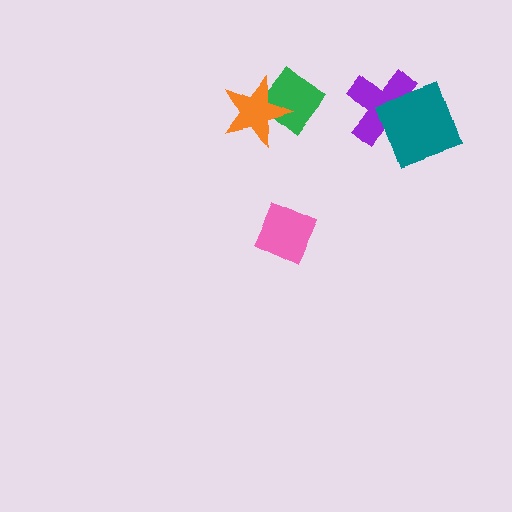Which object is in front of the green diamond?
The orange star is in front of the green diamond.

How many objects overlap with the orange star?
1 object overlaps with the orange star.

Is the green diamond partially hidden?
Yes, it is partially covered by another shape.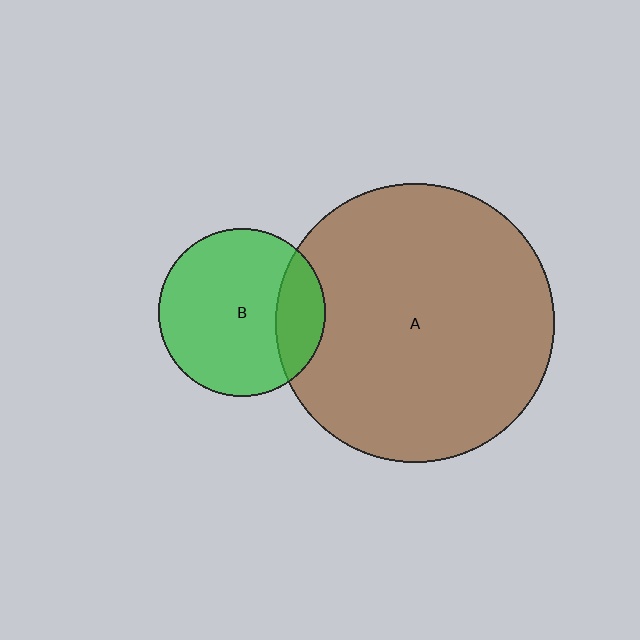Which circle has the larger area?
Circle A (brown).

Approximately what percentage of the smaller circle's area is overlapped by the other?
Approximately 20%.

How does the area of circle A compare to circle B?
Approximately 2.8 times.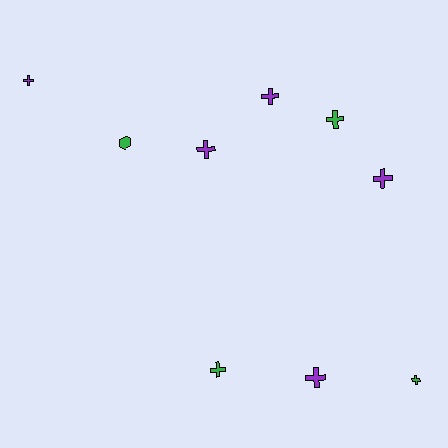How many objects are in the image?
There are 9 objects.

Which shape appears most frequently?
Cross, with 8 objects.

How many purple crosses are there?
There are 5 purple crosses.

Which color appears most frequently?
Purple, with 5 objects.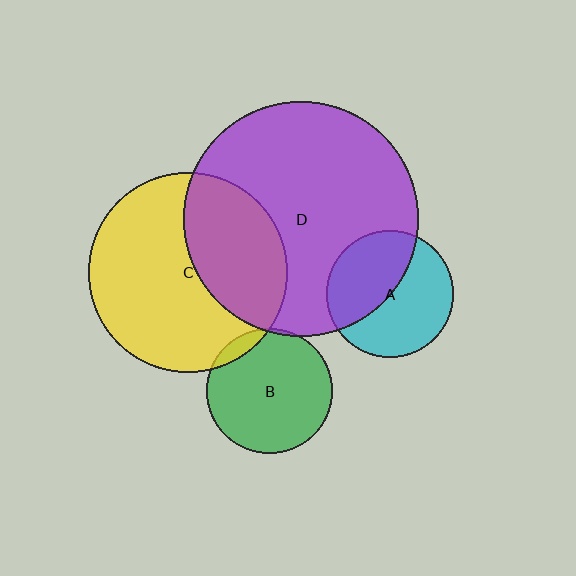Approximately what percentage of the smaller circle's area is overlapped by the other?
Approximately 5%.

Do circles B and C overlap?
Yes.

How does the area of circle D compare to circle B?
Approximately 3.5 times.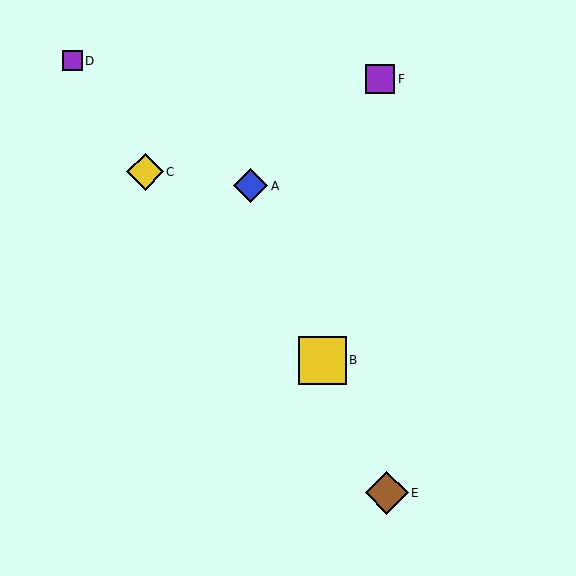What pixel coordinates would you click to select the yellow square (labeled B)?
Click at (322, 360) to select the yellow square B.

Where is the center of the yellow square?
The center of the yellow square is at (322, 360).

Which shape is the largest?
The yellow square (labeled B) is the largest.